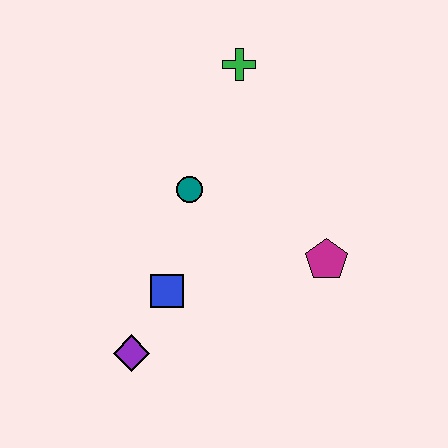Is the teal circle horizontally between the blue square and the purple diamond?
No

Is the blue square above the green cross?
No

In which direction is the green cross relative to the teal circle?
The green cross is above the teal circle.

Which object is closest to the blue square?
The purple diamond is closest to the blue square.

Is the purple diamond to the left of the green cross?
Yes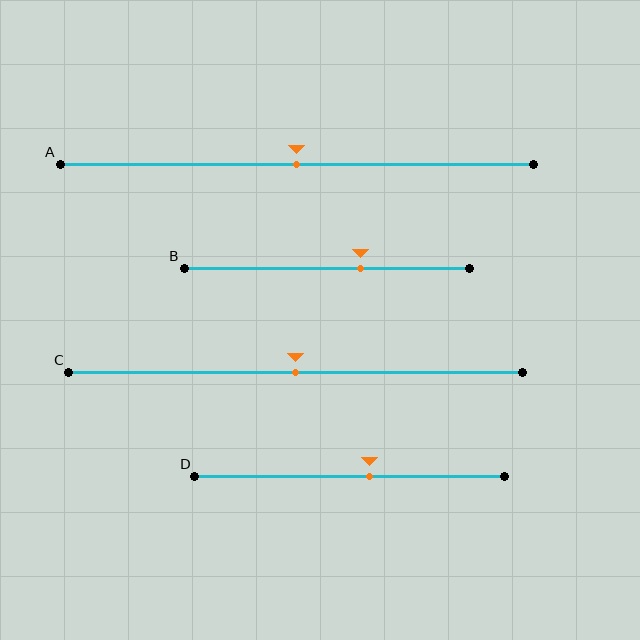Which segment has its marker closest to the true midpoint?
Segment A has its marker closest to the true midpoint.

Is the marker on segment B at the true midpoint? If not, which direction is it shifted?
No, the marker on segment B is shifted to the right by about 12% of the segment length.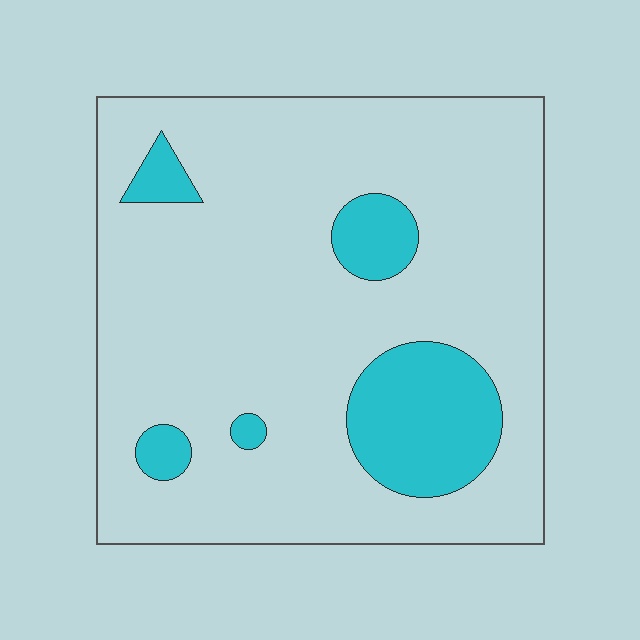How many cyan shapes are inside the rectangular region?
5.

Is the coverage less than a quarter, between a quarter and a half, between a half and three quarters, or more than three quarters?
Less than a quarter.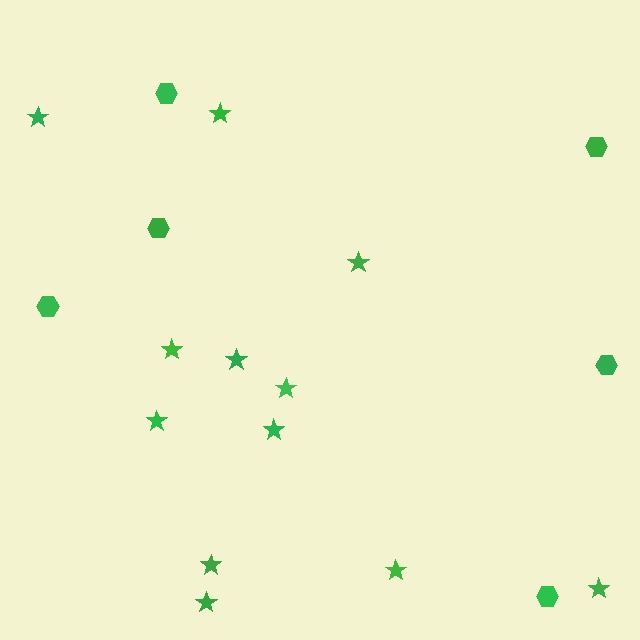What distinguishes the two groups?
There are 2 groups: one group of hexagons (6) and one group of stars (12).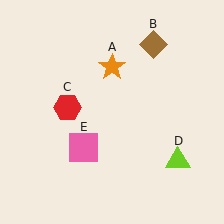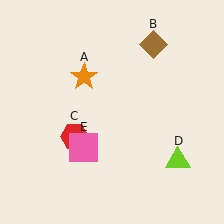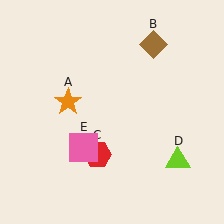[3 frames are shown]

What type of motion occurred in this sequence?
The orange star (object A), red hexagon (object C) rotated counterclockwise around the center of the scene.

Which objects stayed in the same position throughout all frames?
Brown diamond (object B) and lime triangle (object D) and pink square (object E) remained stationary.